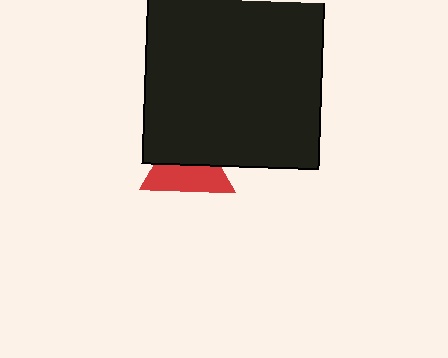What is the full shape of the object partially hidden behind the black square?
The partially hidden object is a red triangle.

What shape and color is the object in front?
The object in front is a black square.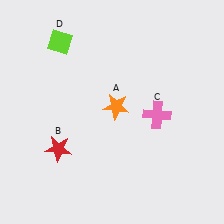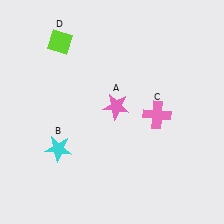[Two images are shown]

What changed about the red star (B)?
In Image 1, B is red. In Image 2, it changed to cyan.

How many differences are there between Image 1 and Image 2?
There are 2 differences between the two images.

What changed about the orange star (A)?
In Image 1, A is orange. In Image 2, it changed to pink.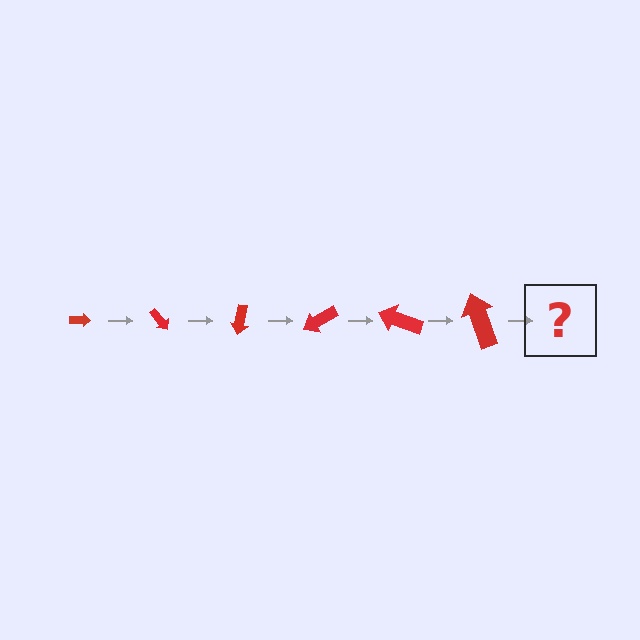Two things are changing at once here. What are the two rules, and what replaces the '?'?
The two rules are that the arrow grows larger each step and it rotates 50 degrees each step. The '?' should be an arrow, larger than the previous one and rotated 300 degrees from the start.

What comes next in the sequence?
The next element should be an arrow, larger than the previous one and rotated 300 degrees from the start.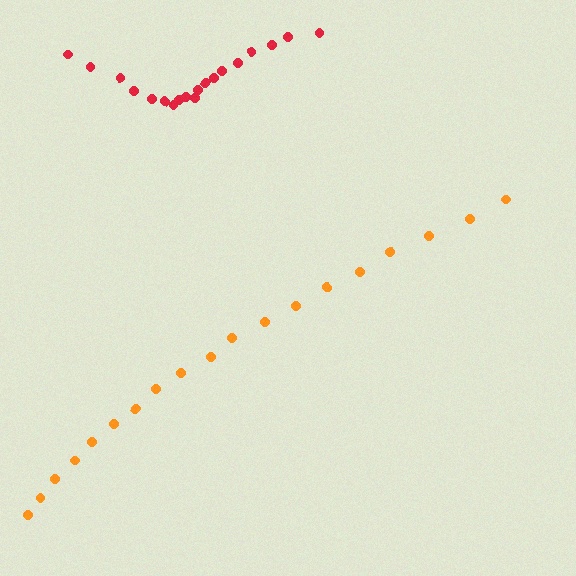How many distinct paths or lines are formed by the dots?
There are 2 distinct paths.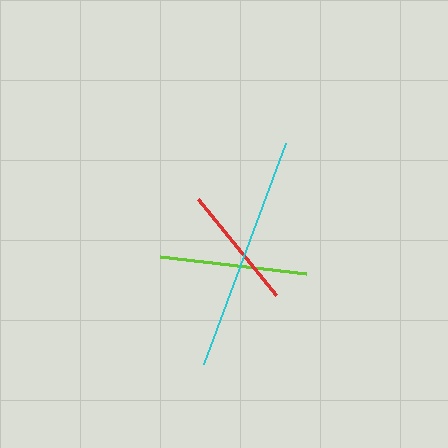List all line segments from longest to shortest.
From longest to shortest: cyan, lime, red.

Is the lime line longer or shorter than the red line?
The lime line is longer than the red line.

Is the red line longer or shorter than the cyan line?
The cyan line is longer than the red line.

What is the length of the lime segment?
The lime segment is approximately 147 pixels long.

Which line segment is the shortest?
The red line is the shortest at approximately 125 pixels.